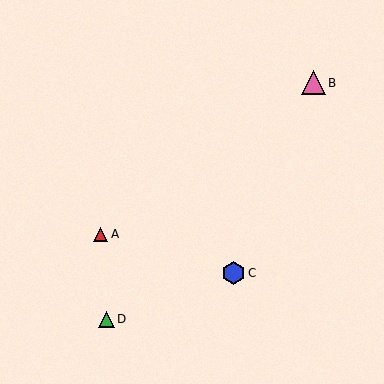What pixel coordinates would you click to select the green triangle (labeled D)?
Click at (106, 319) to select the green triangle D.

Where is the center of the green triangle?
The center of the green triangle is at (106, 319).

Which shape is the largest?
The pink triangle (labeled B) is the largest.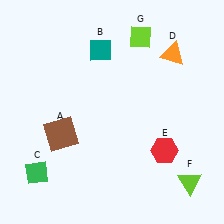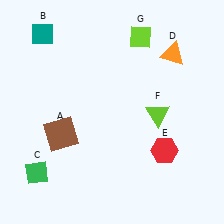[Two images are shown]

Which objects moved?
The objects that moved are: the teal diamond (B), the lime triangle (F).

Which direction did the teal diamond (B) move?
The teal diamond (B) moved left.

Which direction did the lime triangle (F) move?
The lime triangle (F) moved up.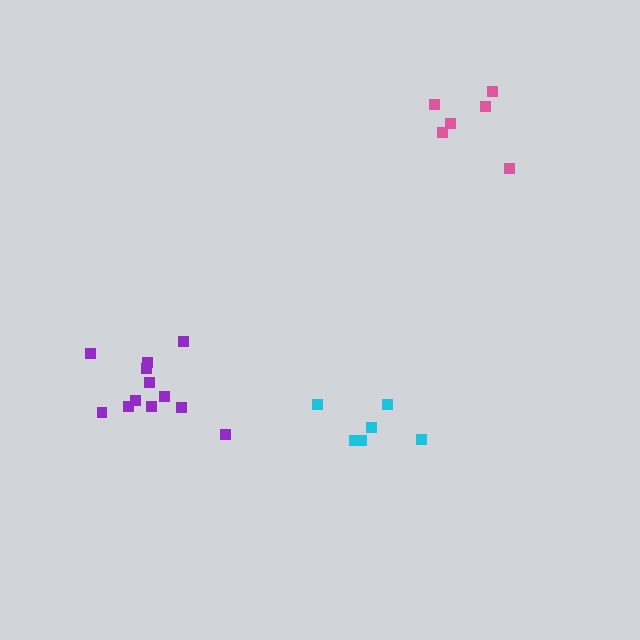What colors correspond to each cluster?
The clusters are colored: cyan, pink, purple.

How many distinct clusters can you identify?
There are 3 distinct clusters.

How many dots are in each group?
Group 1: 6 dots, Group 2: 6 dots, Group 3: 12 dots (24 total).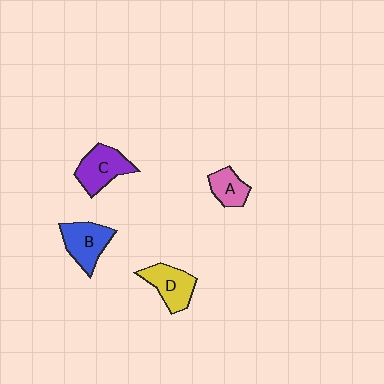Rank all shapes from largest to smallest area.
From largest to smallest: C (purple), B (blue), D (yellow), A (pink).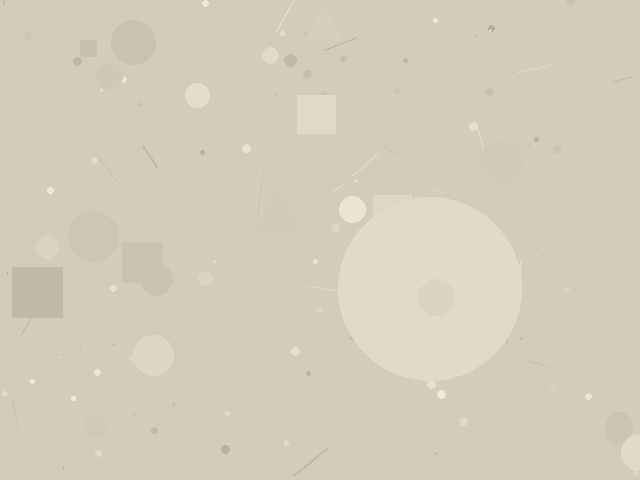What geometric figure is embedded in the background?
A circle is embedded in the background.